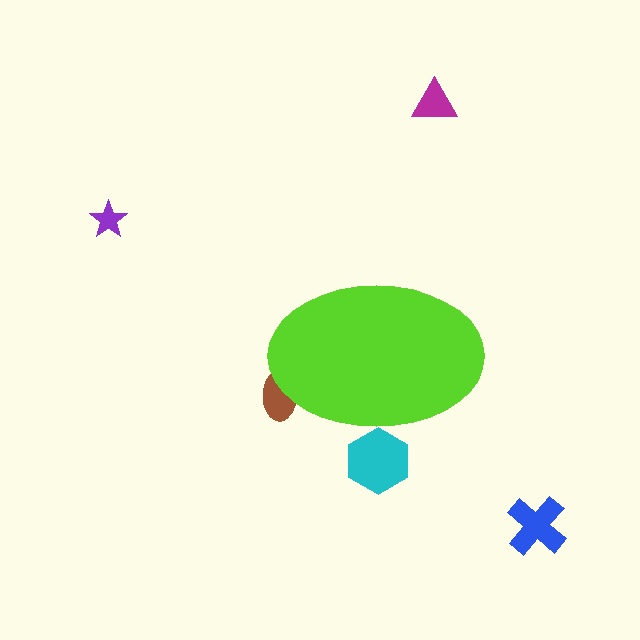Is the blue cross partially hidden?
No, the blue cross is fully visible.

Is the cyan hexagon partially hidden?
Yes, the cyan hexagon is partially hidden behind the lime ellipse.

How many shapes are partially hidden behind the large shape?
2 shapes are partially hidden.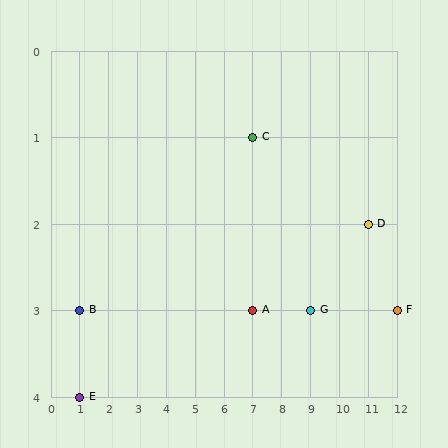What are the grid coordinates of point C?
Point C is at grid coordinates (7, 1).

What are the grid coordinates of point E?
Point E is at grid coordinates (1, 4).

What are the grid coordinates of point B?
Point B is at grid coordinates (1, 3).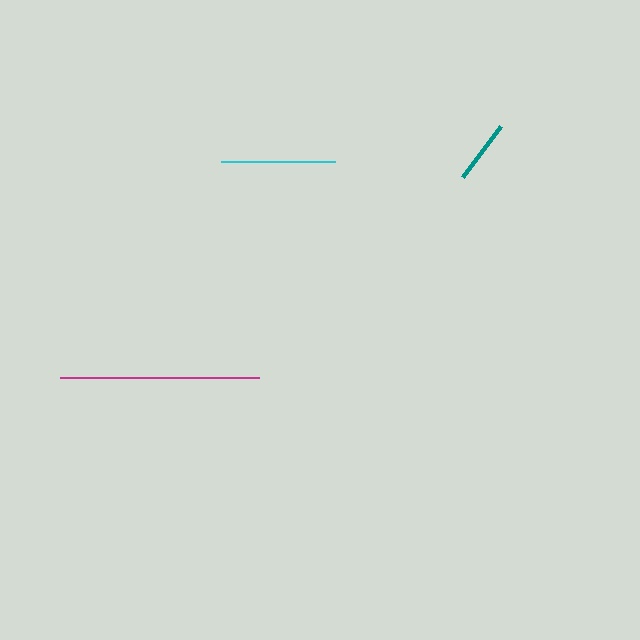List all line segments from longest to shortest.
From longest to shortest: magenta, cyan, teal.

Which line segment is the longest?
The magenta line is the longest at approximately 199 pixels.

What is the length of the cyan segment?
The cyan segment is approximately 114 pixels long.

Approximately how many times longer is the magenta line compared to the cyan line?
The magenta line is approximately 1.7 times the length of the cyan line.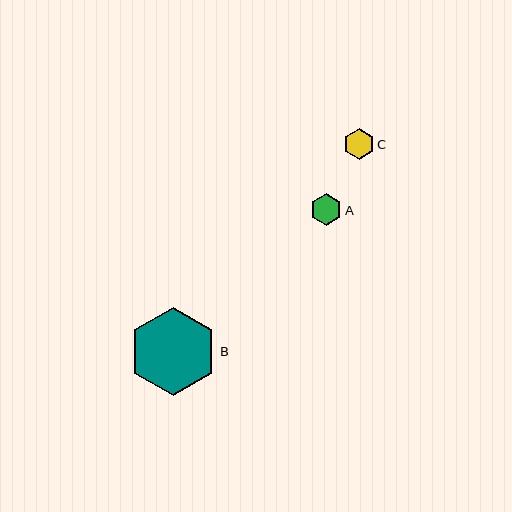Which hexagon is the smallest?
Hexagon C is the smallest with a size of approximately 31 pixels.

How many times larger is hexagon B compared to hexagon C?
Hexagon B is approximately 2.9 times the size of hexagon C.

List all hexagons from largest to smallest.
From largest to smallest: B, A, C.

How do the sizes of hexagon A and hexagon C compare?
Hexagon A and hexagon C are approximately the same size.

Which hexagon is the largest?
Hexagon B is the largest with a size of approximately 88 pixels.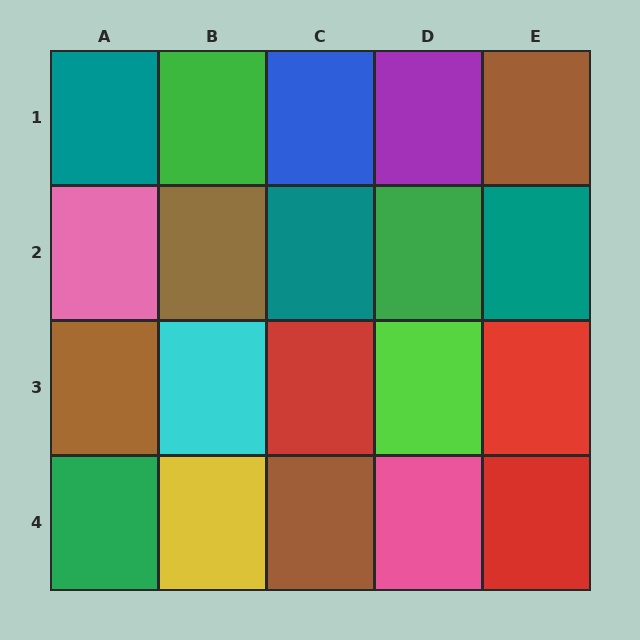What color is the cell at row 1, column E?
Brown.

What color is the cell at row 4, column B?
Yellow.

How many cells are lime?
1 cell is lime.